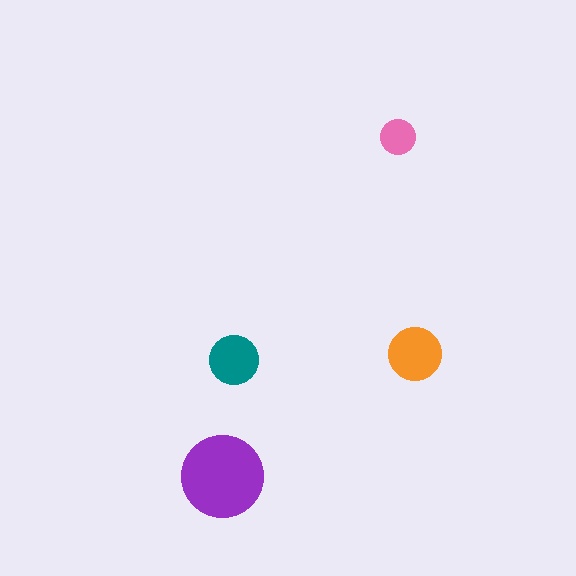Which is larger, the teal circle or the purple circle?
The purple one.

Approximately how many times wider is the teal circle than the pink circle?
About 1.5 times wider.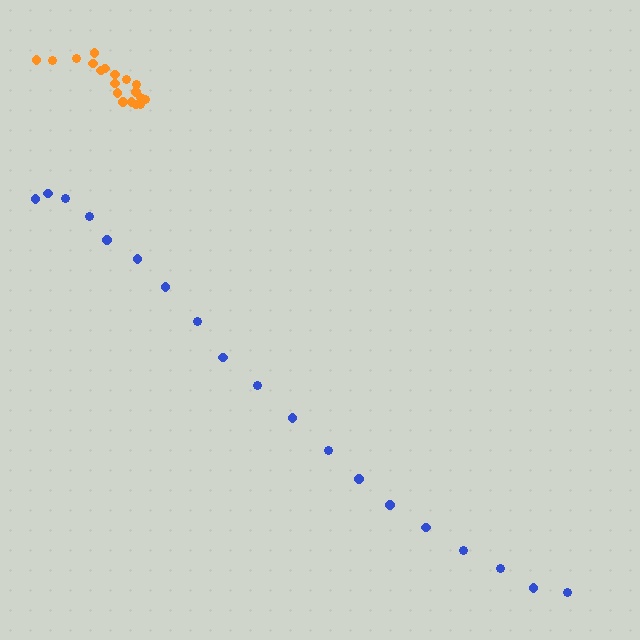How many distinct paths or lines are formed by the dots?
There are 2 distinct paths.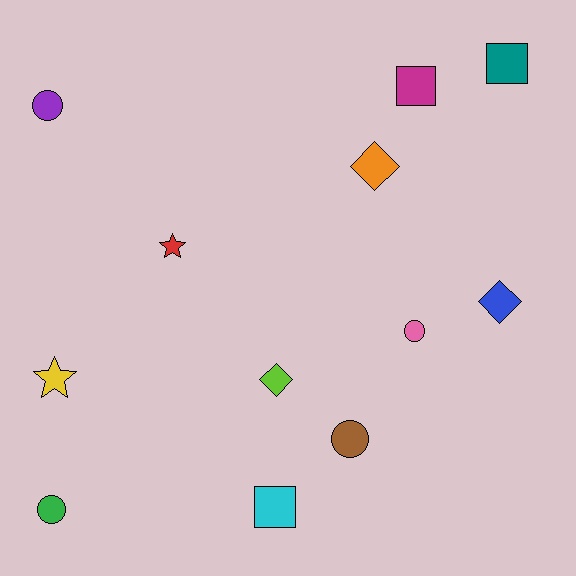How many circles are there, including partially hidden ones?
There are 4 circles.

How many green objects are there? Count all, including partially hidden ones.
There is 1 green object.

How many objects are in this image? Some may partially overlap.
There are 12 objects.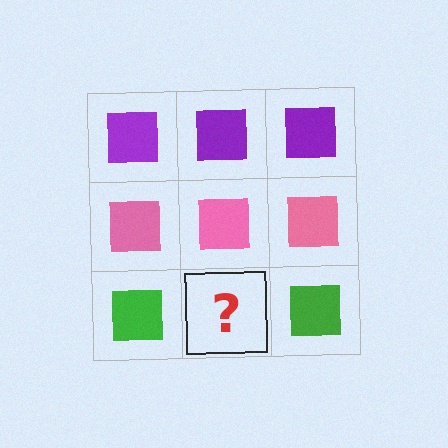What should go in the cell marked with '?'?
The missing cell should contain a green square.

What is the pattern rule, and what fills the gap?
The rule is that each row has a consistent color. The gap should be filled with a green square.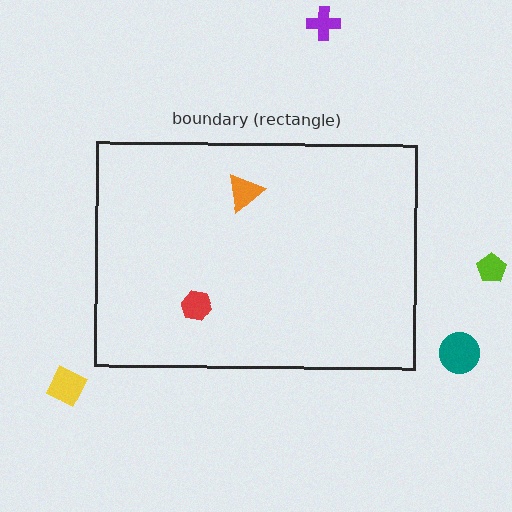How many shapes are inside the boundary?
2 inside, 4 outside.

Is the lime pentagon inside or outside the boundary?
Outside.